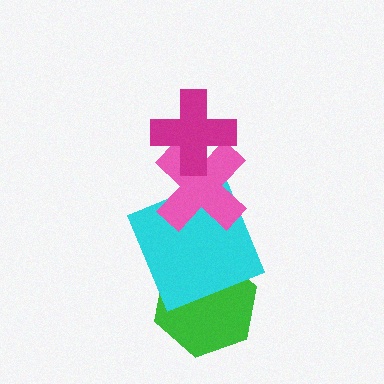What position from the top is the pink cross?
The pink cross is 2nd from the top.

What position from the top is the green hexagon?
The green hexagon is 4th from the top.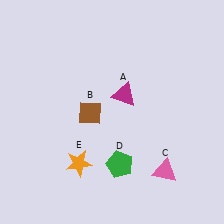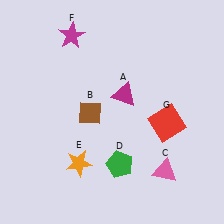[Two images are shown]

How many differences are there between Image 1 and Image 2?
There are 2 differences between the two images.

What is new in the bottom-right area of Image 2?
A red square (G) was added in the bottom-right area of Image 2.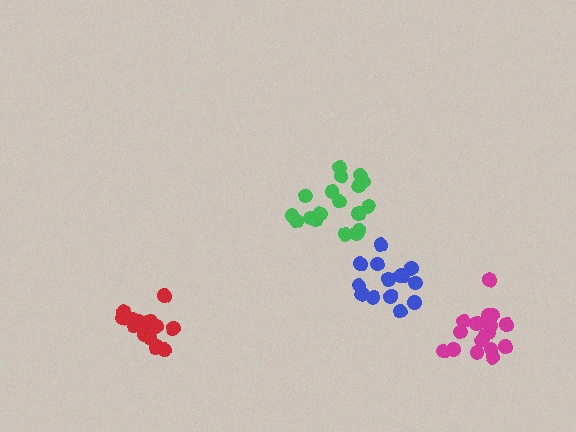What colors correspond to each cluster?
The clusters are colored: magenta, red, green, blue.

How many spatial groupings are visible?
There are 4 spatial groupings.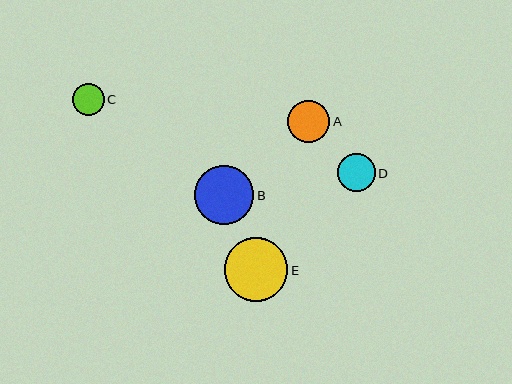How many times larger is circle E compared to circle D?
Circle E is approximately 1.7 times the size of circle D.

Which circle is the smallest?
Circle C is the smallest with a size of approximately 31 pixels.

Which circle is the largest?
Circle E is the largest with a size of approximately 64 pixels.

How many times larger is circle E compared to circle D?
Circle E is approximately 1.7 times the size of circle D.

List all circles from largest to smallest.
From largest to smallest: E, B, A, D, C.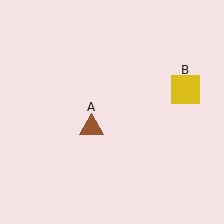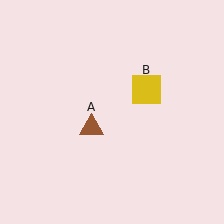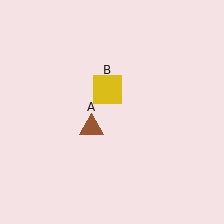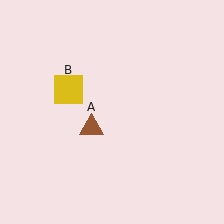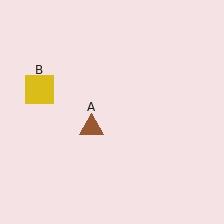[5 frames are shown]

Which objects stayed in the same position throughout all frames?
Brown triangle (object A) remained stationary.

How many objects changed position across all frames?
1 object changed position: yellow square (object B).